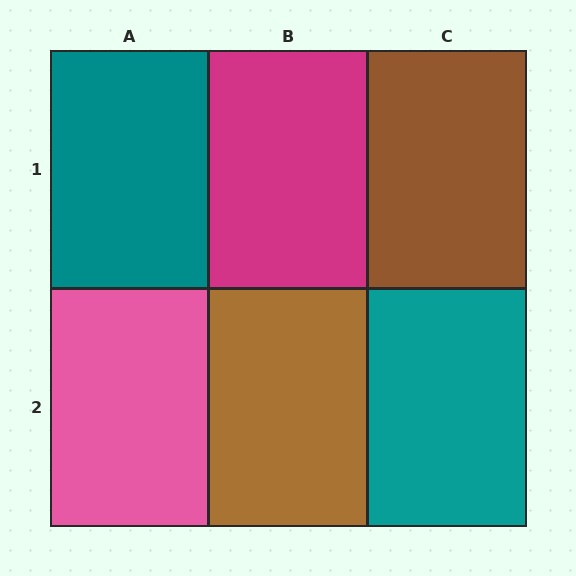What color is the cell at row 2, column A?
Pink.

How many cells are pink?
1 cell is pink.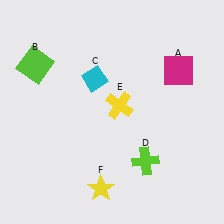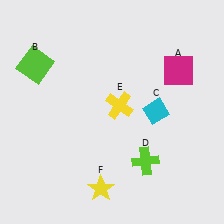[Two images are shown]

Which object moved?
The cyan diamond (C) moved right.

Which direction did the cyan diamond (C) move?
The cyan diamond (C) moved right.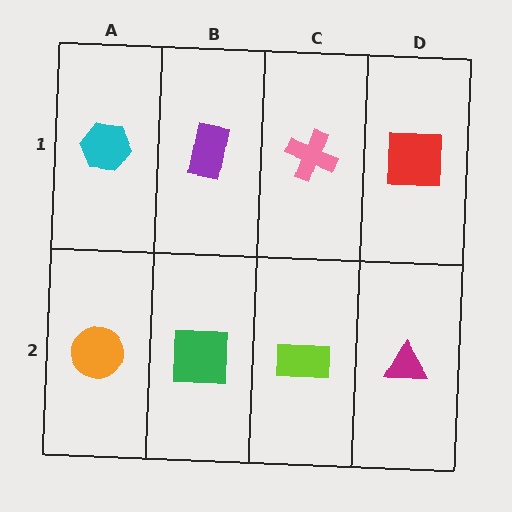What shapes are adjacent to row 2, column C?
A pink cross (row 1, column C), a green square (row 2, column B), a magenta triangle (row 2, column D).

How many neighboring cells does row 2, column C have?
3.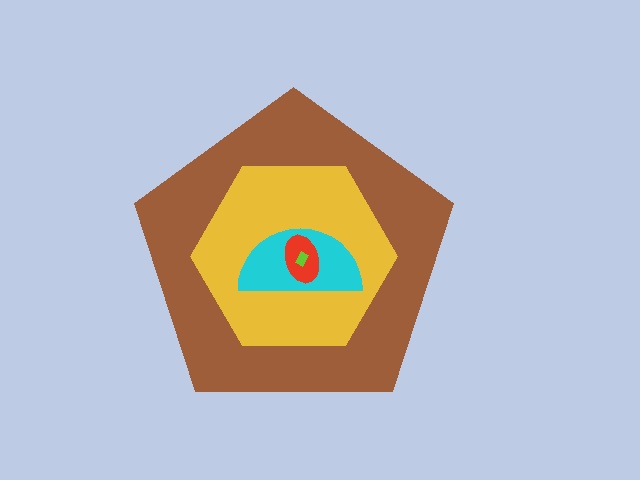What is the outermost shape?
The brown pentagon.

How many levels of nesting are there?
5.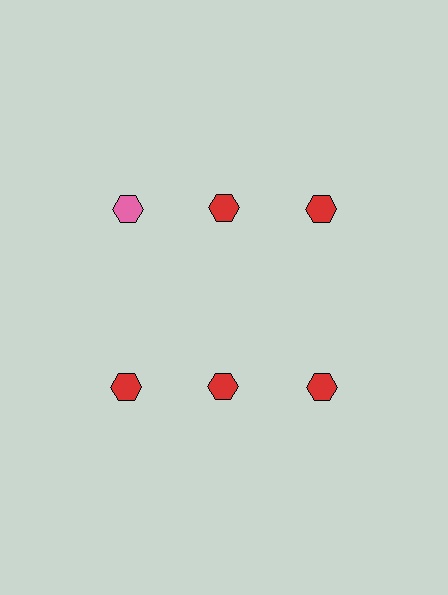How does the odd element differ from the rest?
It has a different color: pink instead of red.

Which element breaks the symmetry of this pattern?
The pink hexagon in the top row, leftmost column breaks the symmetry. All other shapes are red hexagons.